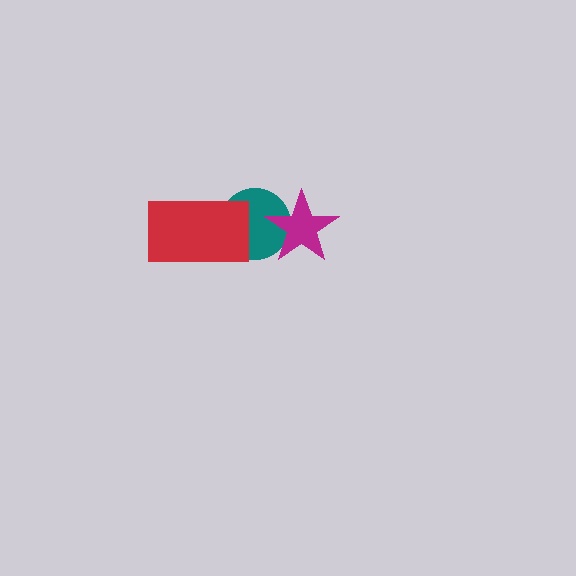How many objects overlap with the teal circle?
2 objects overlap with the teal circle.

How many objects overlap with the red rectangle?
1 object overlaps with the red rectangle.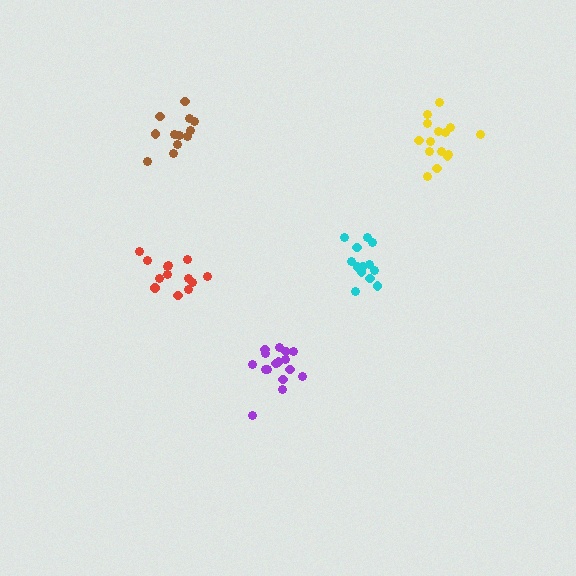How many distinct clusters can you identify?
There are 5 distinct clusters.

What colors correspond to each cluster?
The clusters are colored: red, brown, purple, yellow, cyan.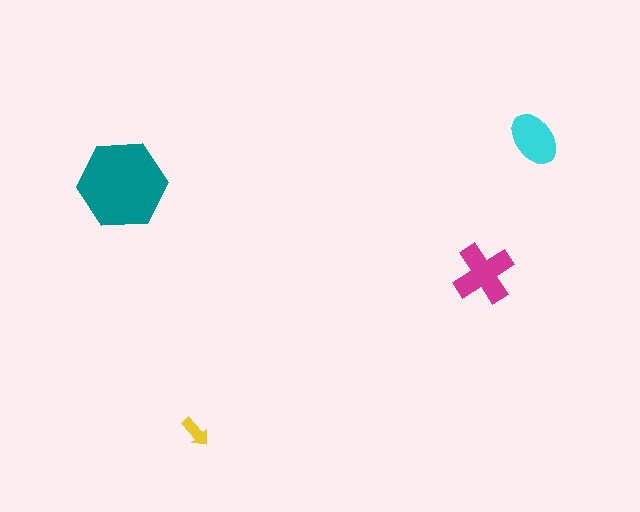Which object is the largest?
The teal hexagon.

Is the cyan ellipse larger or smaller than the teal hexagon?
Smaller.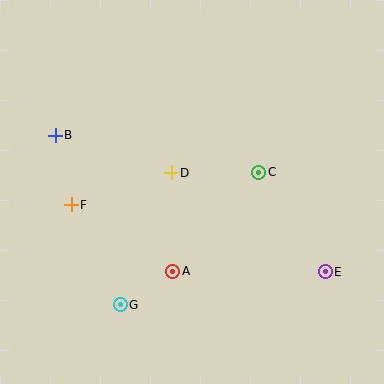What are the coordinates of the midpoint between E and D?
The midpoint between E and D is at (248, 222).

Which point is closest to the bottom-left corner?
Point G is closest to the bottom-left corner.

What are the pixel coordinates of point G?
Point G is at (120, 305).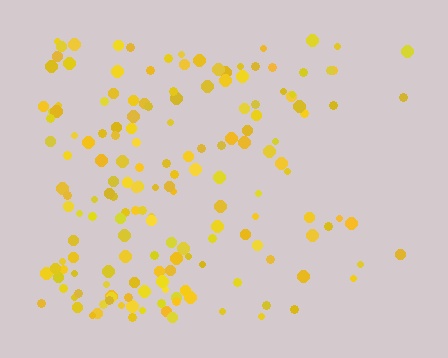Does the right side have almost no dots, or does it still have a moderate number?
Still a moderate number, just noticeably fewer than the left.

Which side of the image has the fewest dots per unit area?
The right.